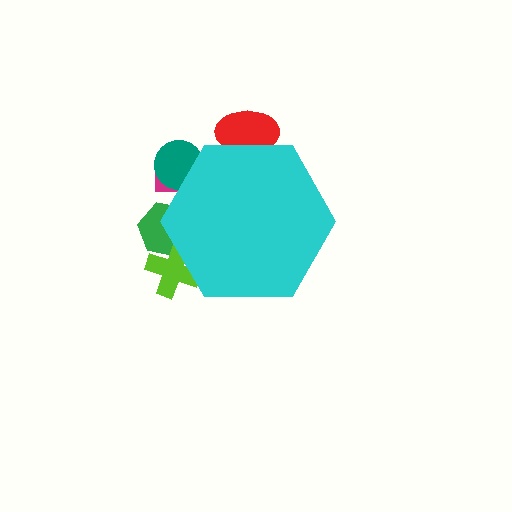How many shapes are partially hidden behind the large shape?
5 shapes are partially hidden.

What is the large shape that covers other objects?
A cyan hexagon.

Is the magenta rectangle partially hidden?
Yes, the magenta rectangle is partially hidden behind the cyan hexagon.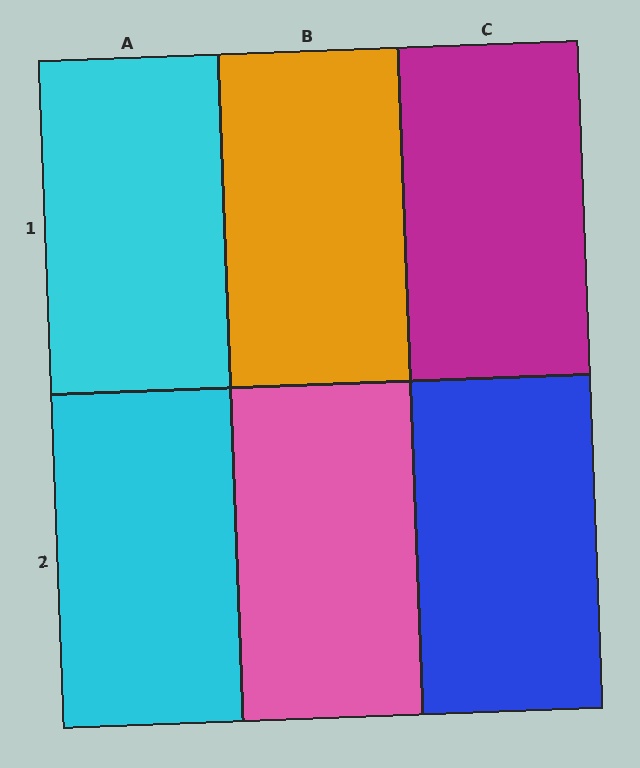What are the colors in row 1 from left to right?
Cyan, orange, magenta.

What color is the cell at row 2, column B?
Pink.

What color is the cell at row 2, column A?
Cyan.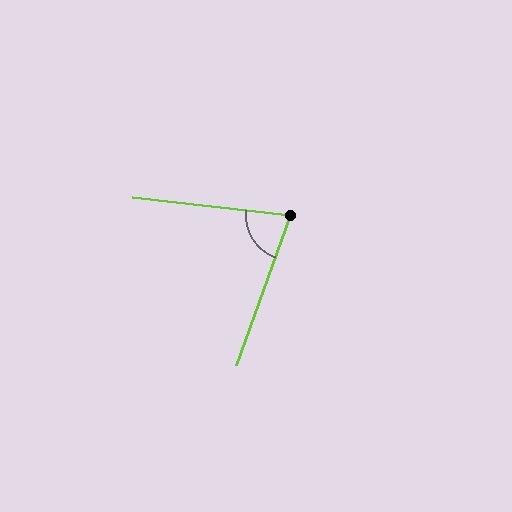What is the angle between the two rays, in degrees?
Approximately 77 degrees.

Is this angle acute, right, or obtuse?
It is acute.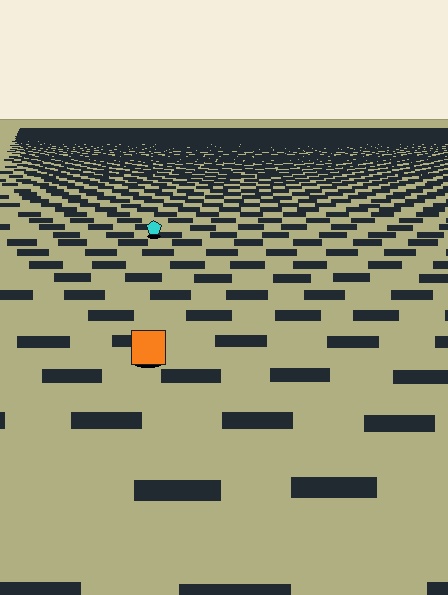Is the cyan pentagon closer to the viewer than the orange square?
No. The orange square is closer — you can tell from the texture gradient: the ground texture is coarser near it.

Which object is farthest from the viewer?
The cyan pentagon is farthest from the viewer. It appears smaller and the ground texture around it is denser.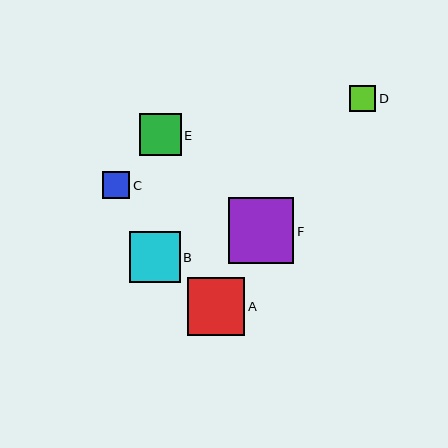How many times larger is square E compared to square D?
Square E is approximately 1.6 times the size of square D.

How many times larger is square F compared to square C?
Square F is approximately 2.4 times the size of square C.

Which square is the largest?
Square F is the largest with a size of approximately 66 pixels.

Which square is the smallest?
Square D is the smallest with a size of approximately 26 pixels.